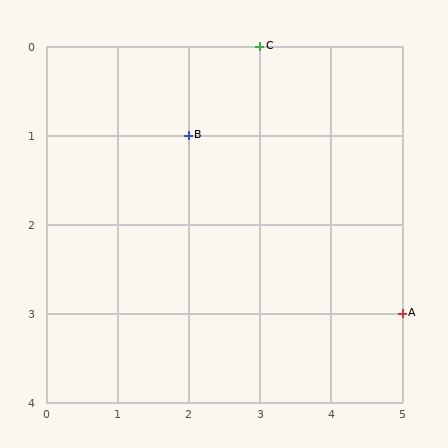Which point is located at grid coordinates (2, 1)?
Point B is at (2, 1).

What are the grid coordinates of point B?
Point B is at grid coordinates (2, 1).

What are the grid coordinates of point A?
Point A is at grid coordinates (5, 3).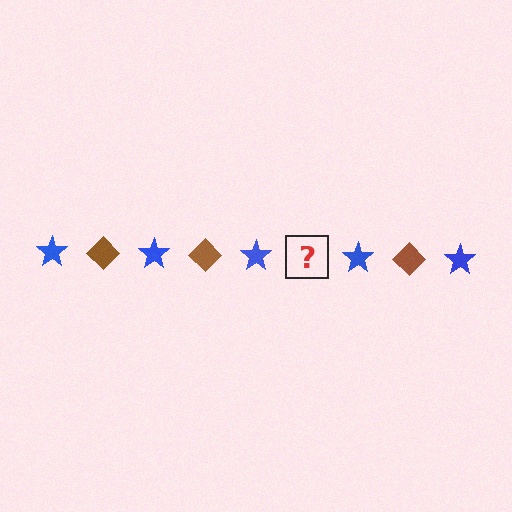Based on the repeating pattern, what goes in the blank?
The blank should be a brown diamond.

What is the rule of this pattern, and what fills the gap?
The rule is that the pattern alternates between blue star and brown diamond. The gap should be filled with a brown diamond.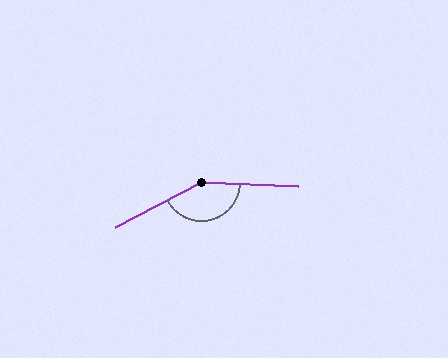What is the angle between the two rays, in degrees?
Approximately 150 degrees.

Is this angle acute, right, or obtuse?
It is obtuse.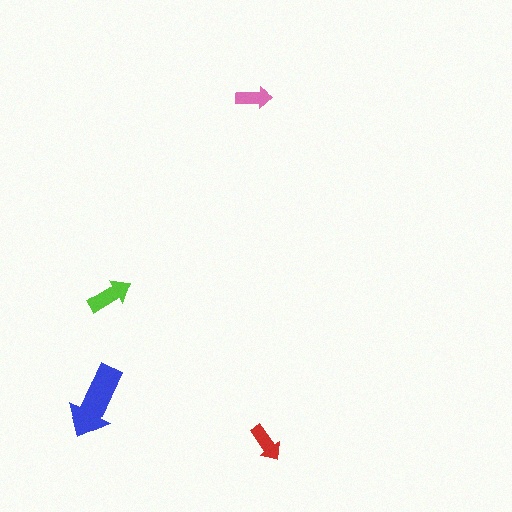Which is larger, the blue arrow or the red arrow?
The blue one.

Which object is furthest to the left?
The blue arrow is leftmost.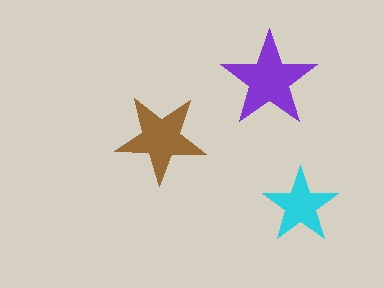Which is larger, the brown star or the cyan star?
The brown one.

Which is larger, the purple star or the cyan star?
The purple one.